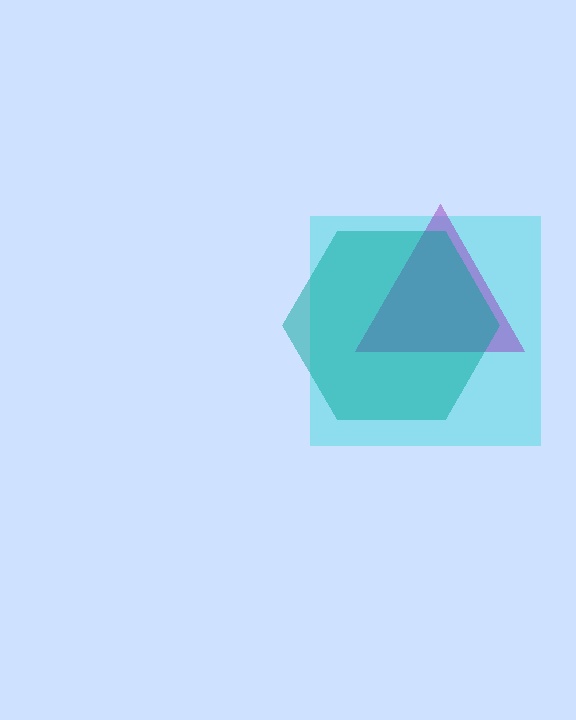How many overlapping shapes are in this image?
There are 3 overlapping shapes in the image.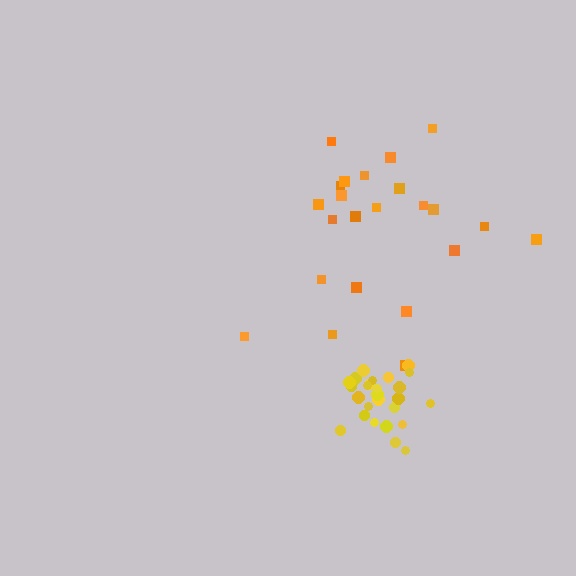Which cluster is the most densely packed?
Yellow.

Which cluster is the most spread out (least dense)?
Orange.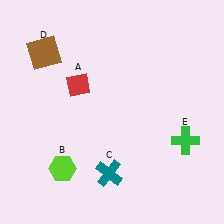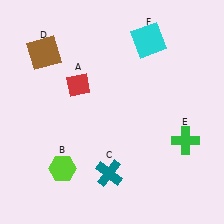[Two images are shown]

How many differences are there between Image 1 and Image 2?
There is 1 difference between the two images.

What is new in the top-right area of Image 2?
A cyan square (F) was added in the top-right area of Image 2.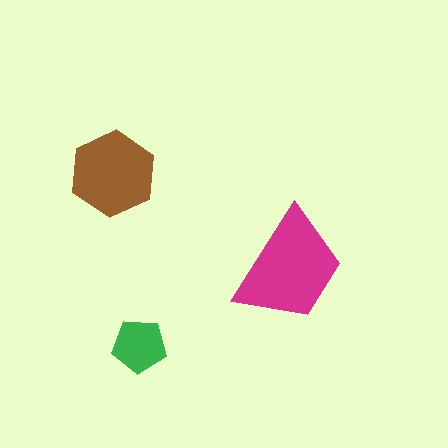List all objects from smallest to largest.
The green pentagon, the brown hexagon, the magenta trapezoid.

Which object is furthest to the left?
The brown hexagon is leftmost.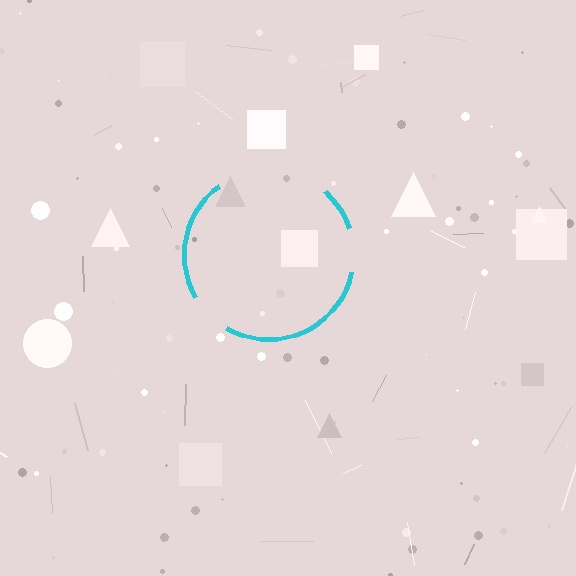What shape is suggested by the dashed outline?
The dashed outline suggests a circle.